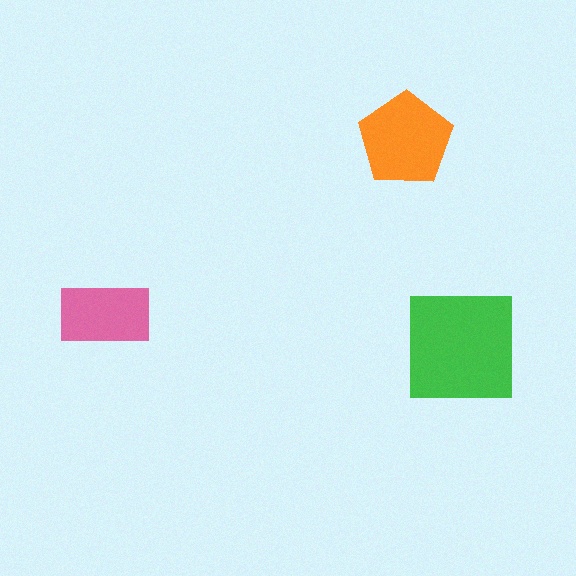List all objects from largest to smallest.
The green square, the orange pentagon, the pink rectangle.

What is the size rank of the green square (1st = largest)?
1st.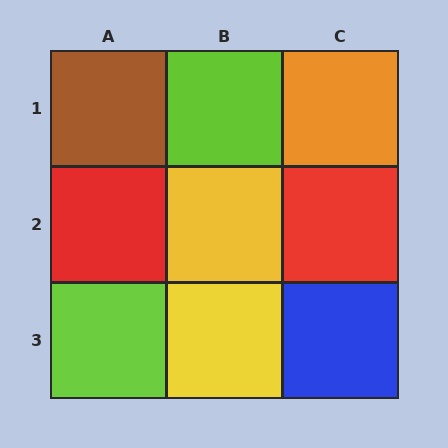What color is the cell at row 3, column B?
Yellow.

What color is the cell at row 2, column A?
Red.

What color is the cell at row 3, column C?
Blue.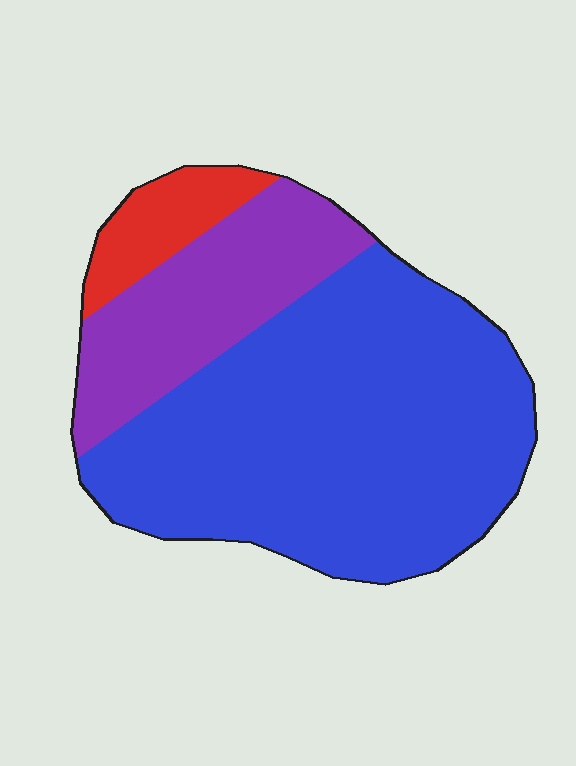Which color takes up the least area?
Red, at roughly 10%.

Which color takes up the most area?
Blue, at roughly 65%.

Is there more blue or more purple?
Blue.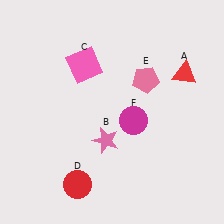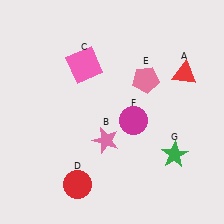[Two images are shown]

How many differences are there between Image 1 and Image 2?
There is 1 difference between the two images.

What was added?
A green star (G) was added in Image 2.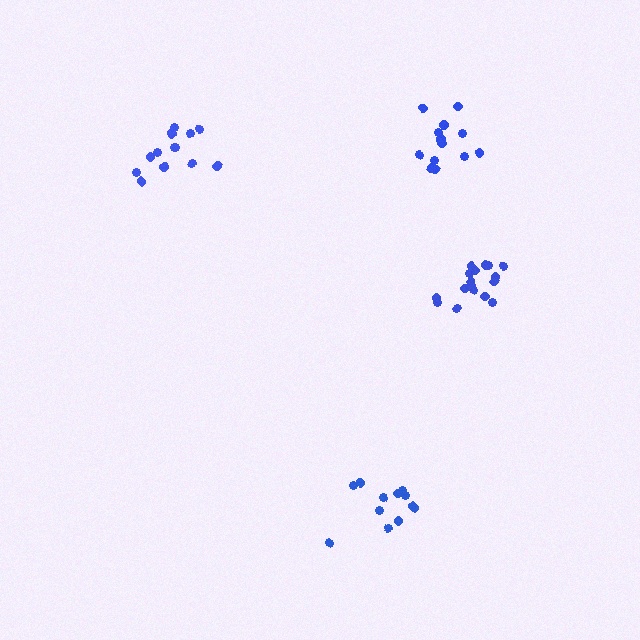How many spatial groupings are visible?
There are 4 spatial groupings.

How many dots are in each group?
Group 1: 13 dots, Group 2: 13 dots, Group 3: 12 dots, Group 4: 17 dots (55 total).